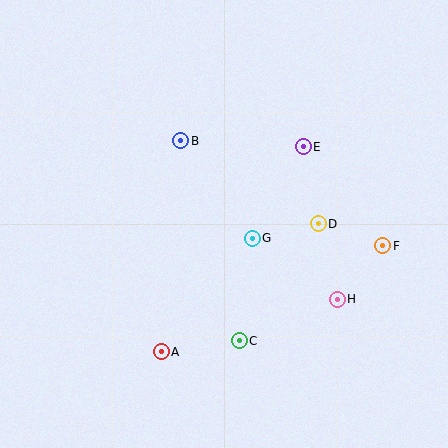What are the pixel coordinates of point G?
Point G is at (252, 238).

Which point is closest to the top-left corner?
Point B is closest to the top-left corner.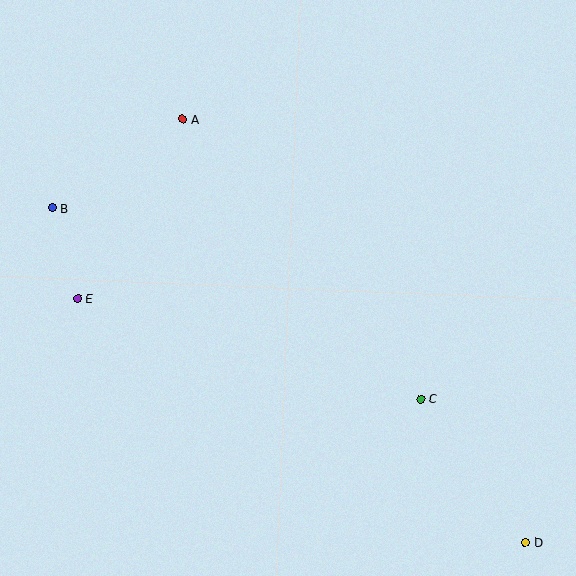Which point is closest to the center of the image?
Point C at (421, 399) is closest to the center.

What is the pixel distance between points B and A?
The distance between B and A is 158 pixels.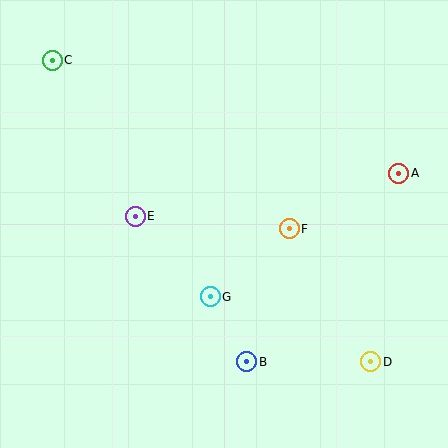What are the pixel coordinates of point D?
Point D is at (371, 362).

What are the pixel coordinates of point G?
Point G is at (210, 297).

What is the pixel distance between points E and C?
The distance between E and C is 177 pixels.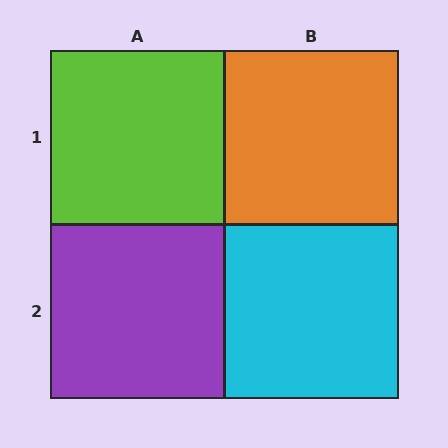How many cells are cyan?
1 cell is cyan.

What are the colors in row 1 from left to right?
Lime, orange.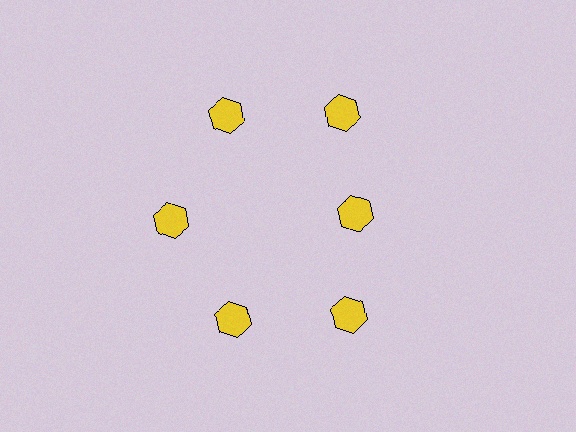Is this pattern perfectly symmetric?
No. The 6 yellow hexagons are arranged in a ring, but one element near the 3 o'clock position is pulled inward toward the center, breaking the 6-fold rotational symmetry.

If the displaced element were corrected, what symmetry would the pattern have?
It would have 6-fold rotational symmetry — the pattern would map onto itself every 60 degrees.